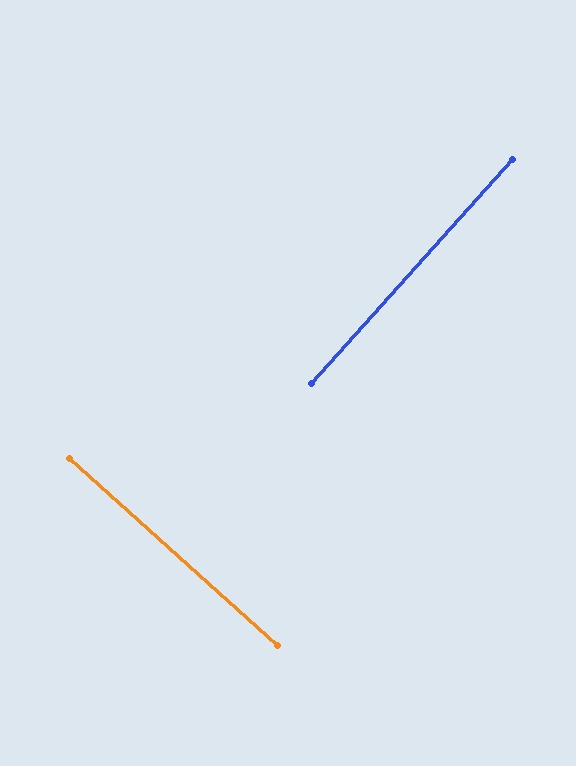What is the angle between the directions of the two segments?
Approximately 90 degrees.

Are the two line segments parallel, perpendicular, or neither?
Perpendicular — they meet at approximately 90°.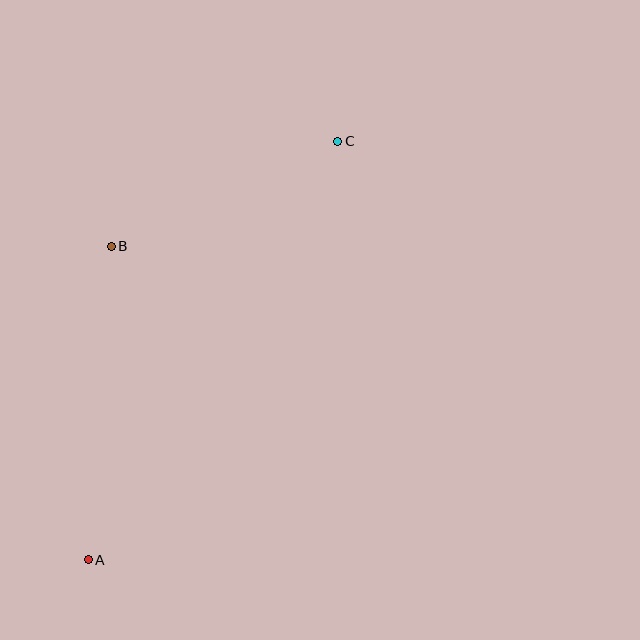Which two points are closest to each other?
Points B and C are closest to each other.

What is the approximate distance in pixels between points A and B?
The distance between A and B is approximately 314 pixels.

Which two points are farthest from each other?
Points A and C are farthest from each other.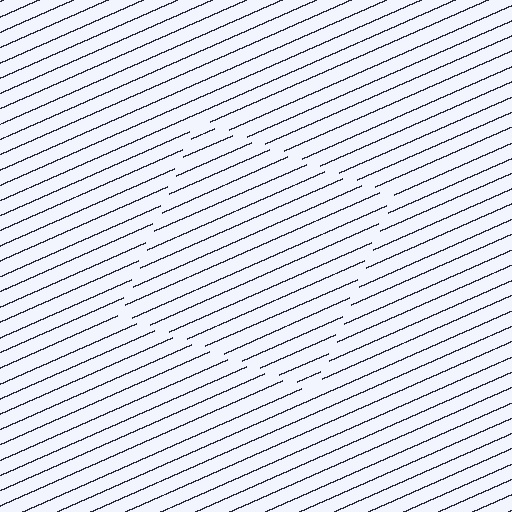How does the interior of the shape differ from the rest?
The interior of the shape contains the same grating, shifted by half a period — the contour is defined by the phase discontinuity where line-ends from the inner and outer gratings abut.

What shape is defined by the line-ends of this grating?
An illusory square. The interior of the shape contains the same grating, shifted by half a period — the contour is defined by the phase discontinuity where line-ends from the inner and outer gratings abut.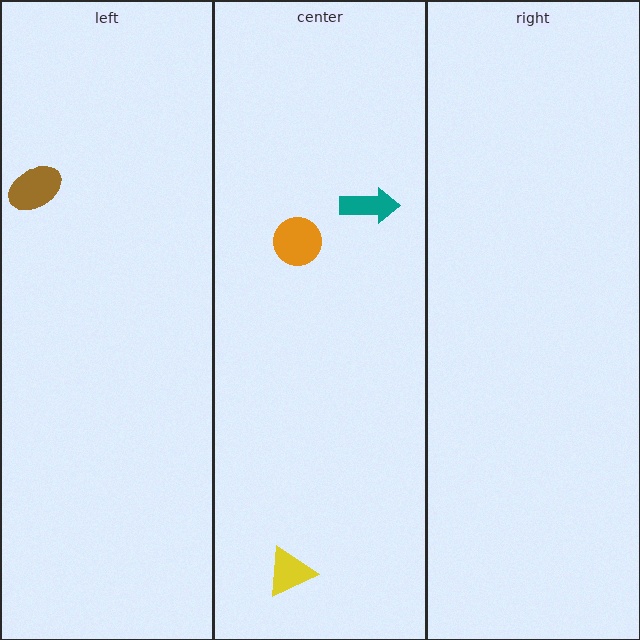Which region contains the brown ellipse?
The left region.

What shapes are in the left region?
The brown ellipse.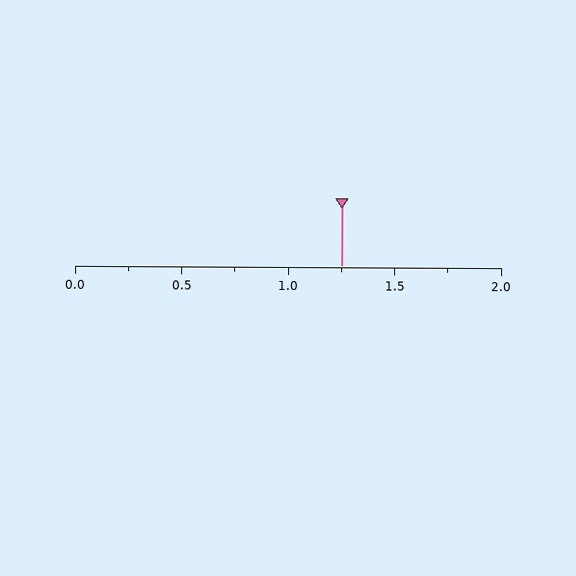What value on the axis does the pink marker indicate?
The marker indicates approximately 1.25.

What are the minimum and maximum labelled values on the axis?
The axis runs from 0.0 to 2.0.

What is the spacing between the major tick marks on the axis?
The major ticks are spaced 0.5 apart.